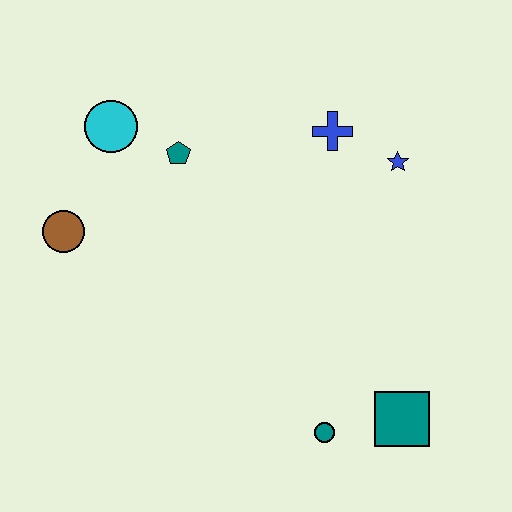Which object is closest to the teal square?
The teal circle is closest to the teal square.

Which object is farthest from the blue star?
The brown circle is farthest from the blue star.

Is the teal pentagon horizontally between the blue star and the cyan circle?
Yes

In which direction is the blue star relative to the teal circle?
The blue star is above the teal circle.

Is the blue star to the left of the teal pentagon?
No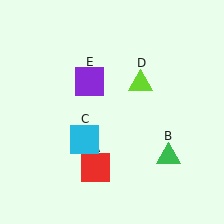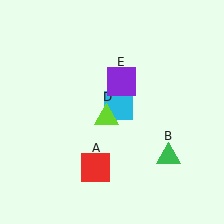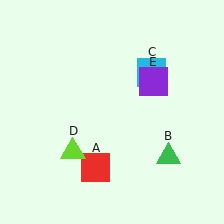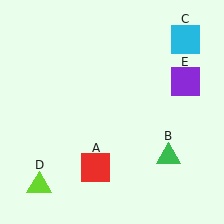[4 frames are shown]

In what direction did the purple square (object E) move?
The purple square (object E) moved right.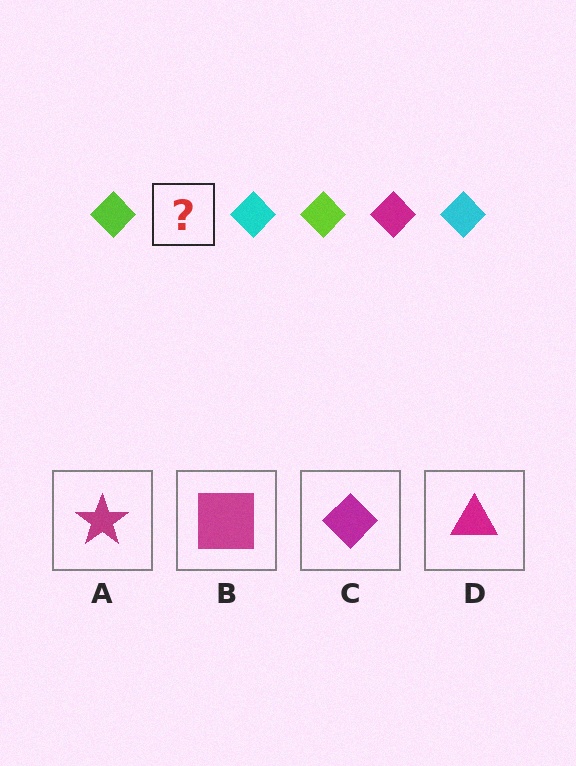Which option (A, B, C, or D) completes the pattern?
C.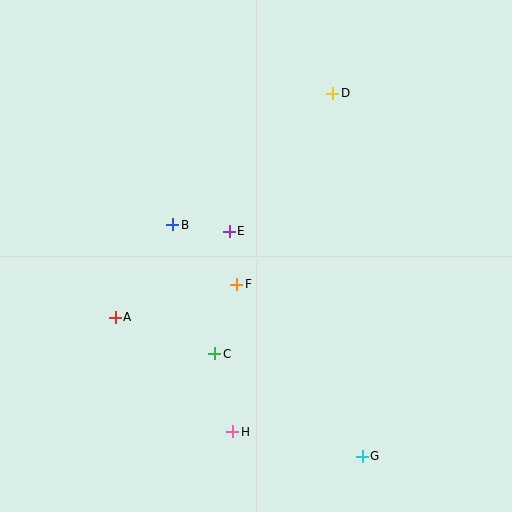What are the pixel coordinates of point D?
Point D is at (333, 93).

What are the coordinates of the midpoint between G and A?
The midpoint between G and A is at (239, 387).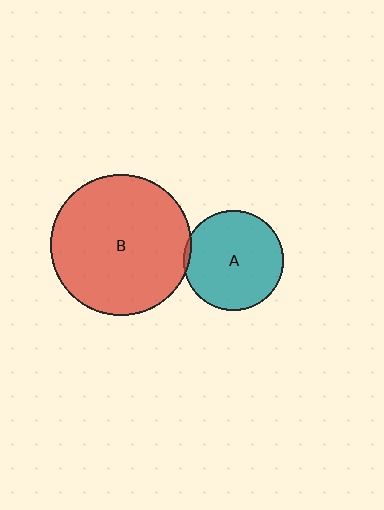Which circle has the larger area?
Circle B (red).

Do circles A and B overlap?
Yes.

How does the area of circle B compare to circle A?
Approximately 2.0 times.